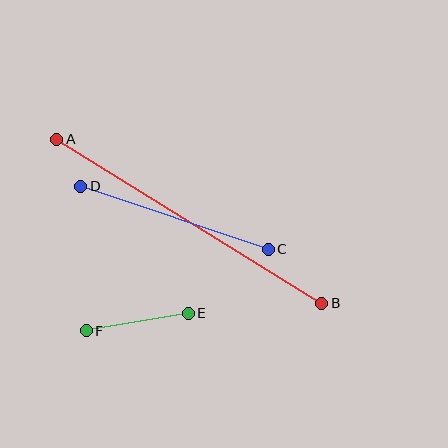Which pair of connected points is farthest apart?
Points A and B are farthest apart.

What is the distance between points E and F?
The distance is approximately 104 pixels.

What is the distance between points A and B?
The distance is approximately 312 pixels.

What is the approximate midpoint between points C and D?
The midpoint is at approximately (174, 218) pixels.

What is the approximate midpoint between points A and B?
The midpoint is at approximately (189, 221) pixels.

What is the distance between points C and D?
The distance is approximately 198 pixels.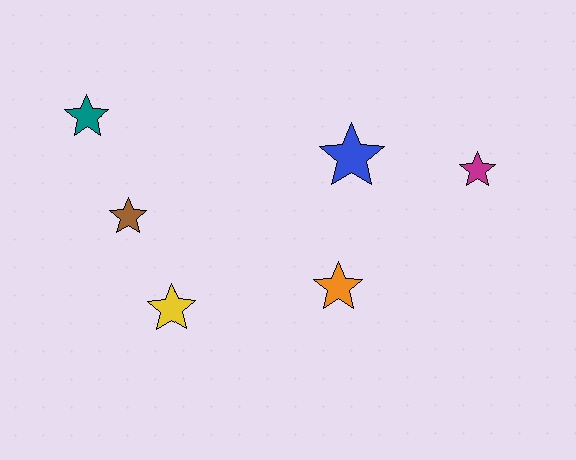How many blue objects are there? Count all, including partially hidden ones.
There is 1 blue object.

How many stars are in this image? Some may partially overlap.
There are 6 stars.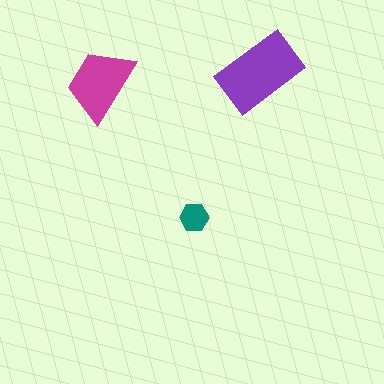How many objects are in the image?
There are 3 objects in the image.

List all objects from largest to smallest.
The purple rectangle, the magenta trapezoid, the teal hexagon.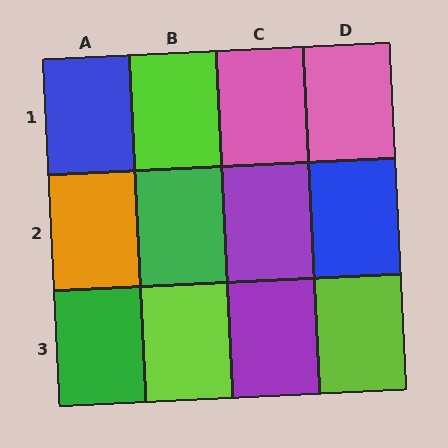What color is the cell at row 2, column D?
Blue.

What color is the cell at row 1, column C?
Pink.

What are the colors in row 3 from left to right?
Green, lime, purple, lime.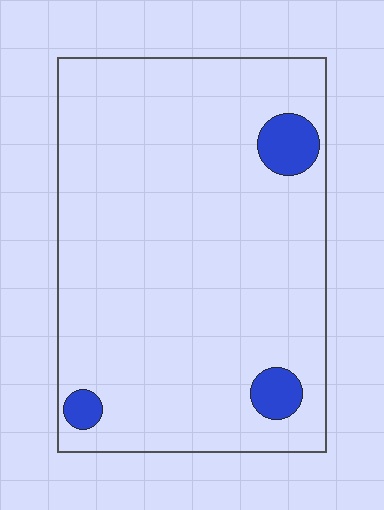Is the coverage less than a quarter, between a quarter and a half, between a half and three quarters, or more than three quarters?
Less than a quarter.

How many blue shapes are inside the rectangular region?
3.